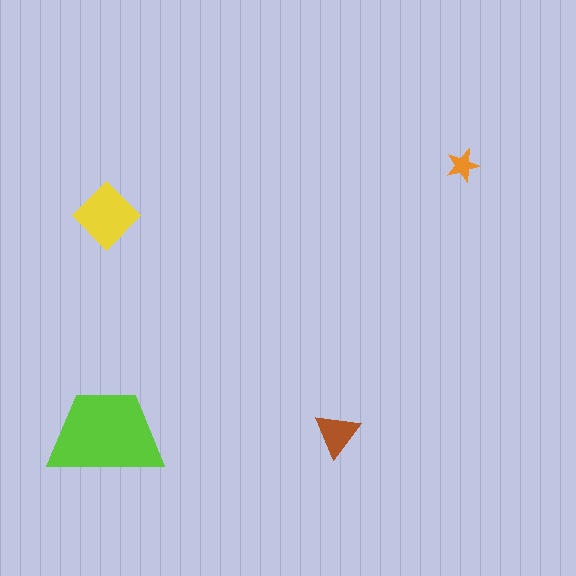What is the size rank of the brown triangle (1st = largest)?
3rd.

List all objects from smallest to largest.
The orange star, the brown triangle, the yellow diamond, the lime trapezoid.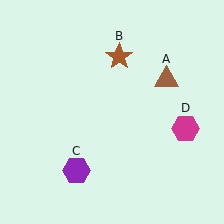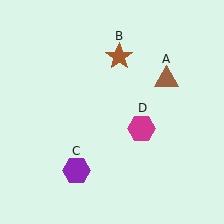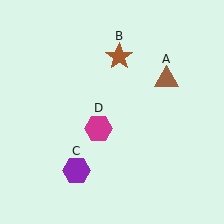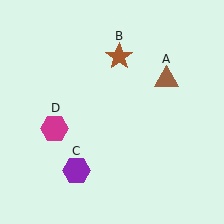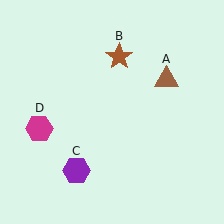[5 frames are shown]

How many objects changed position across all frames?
1 object changed position: magenta hexagon (object D).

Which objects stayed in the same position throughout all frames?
Brown triangle (object A) and brown star (object B) and purple hexagon (object C) remained stationary.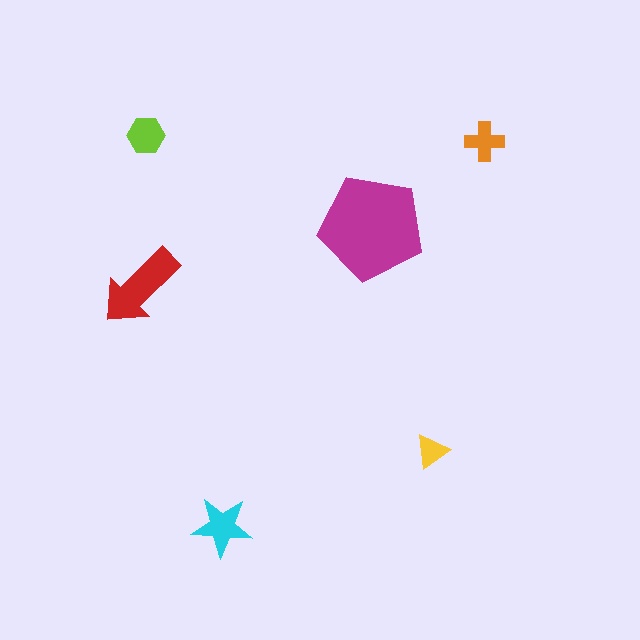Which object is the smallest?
The yellow triangle.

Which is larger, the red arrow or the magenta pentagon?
The magenta pentagon.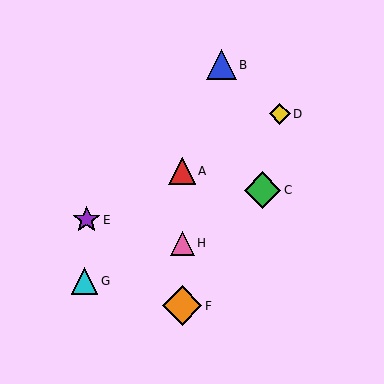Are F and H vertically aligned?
Yes, both are at x≈182.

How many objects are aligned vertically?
3 objects (A, F, H) are aligned vertically.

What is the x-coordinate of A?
Object A is at x≈182.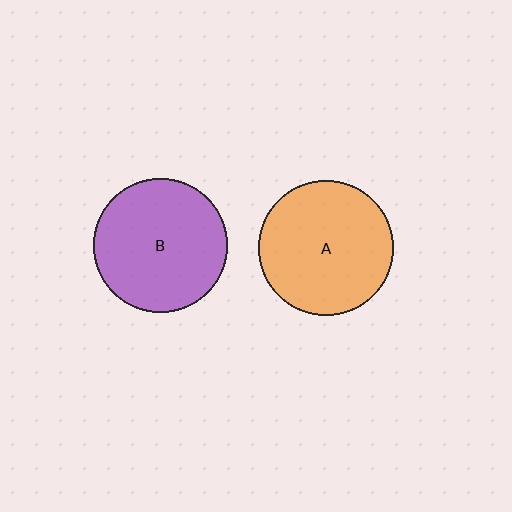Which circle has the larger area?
Circle A (orange).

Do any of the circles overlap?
No, none of the circles overlap.